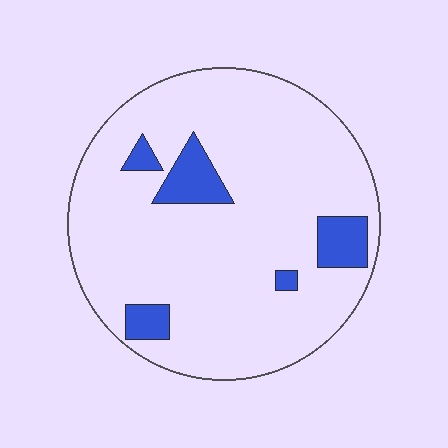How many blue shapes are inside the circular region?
5.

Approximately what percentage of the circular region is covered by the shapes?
Approximately 10%.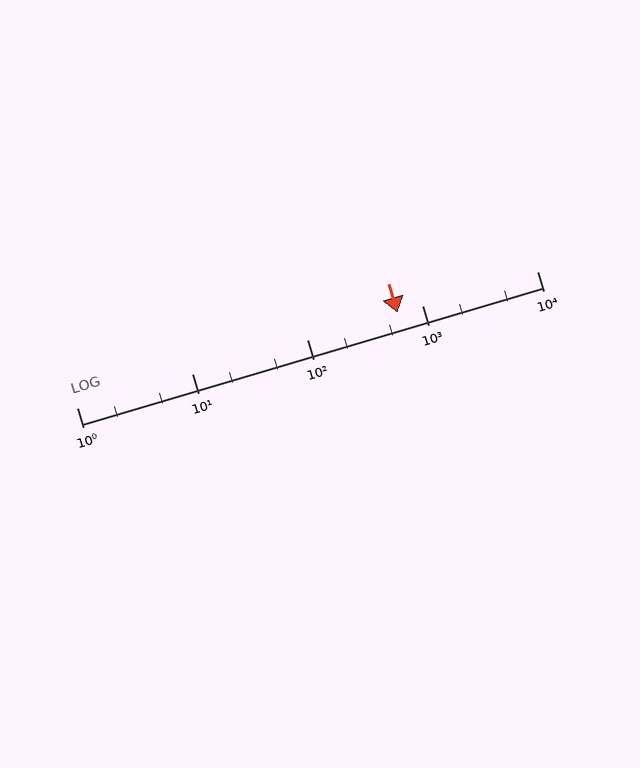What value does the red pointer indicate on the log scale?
The pointer indicates approximately 610.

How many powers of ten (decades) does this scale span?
The scale spans 4 decades, from 1 to 10000.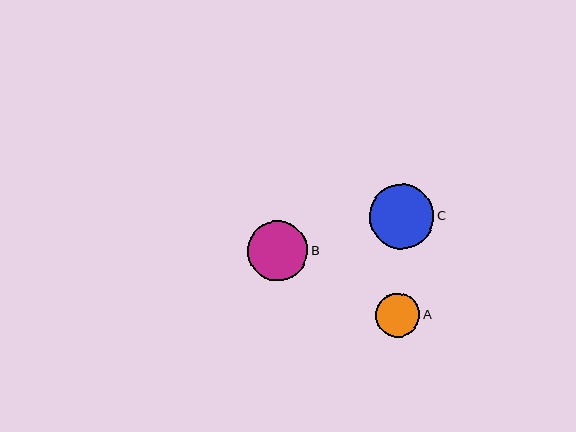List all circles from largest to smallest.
From largest to smallest: C, B, A.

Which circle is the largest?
Circle C is the largest with a size of approximately 65 pixels.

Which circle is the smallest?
Circle A is the smallest with a size of approximately 44 pixels.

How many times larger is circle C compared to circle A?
Circle C is approximately 1.5 times the size of circle A.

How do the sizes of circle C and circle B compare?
Circle C and circle B are approximately the same size.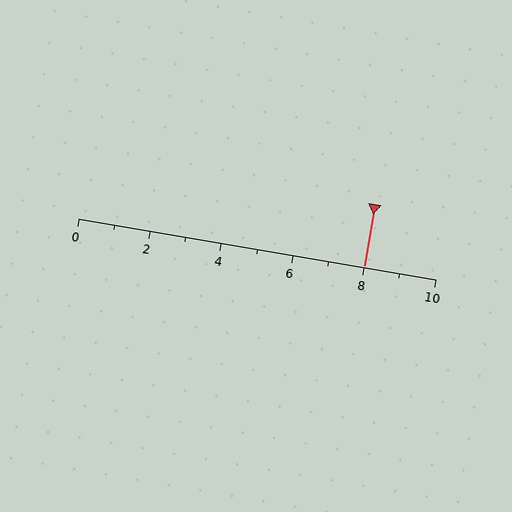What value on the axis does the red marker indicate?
The marker indicates approximately 8.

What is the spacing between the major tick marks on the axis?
The major ticks are spaced 2 apart.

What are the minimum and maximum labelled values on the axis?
The axis runs from 0 to 10.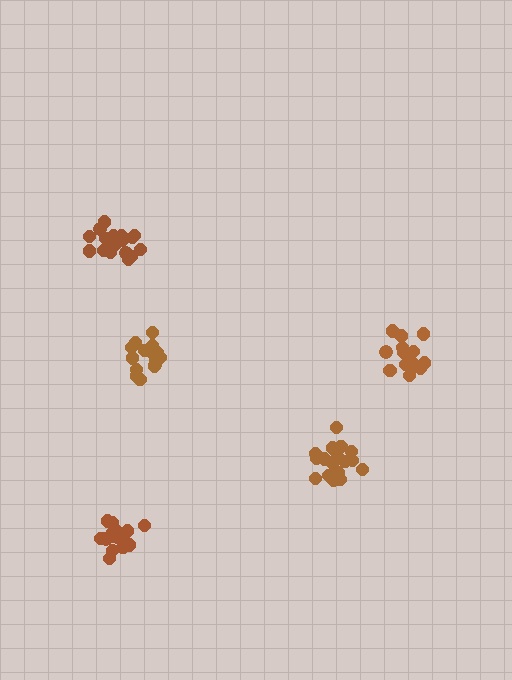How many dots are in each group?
Group 1: 19 dots, Group 2: 16 dots, Group 3: 18 dots, Group 4: 20 dots, Group 5: 16 dots (89 total).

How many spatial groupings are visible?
There are 5 spatial groupings.